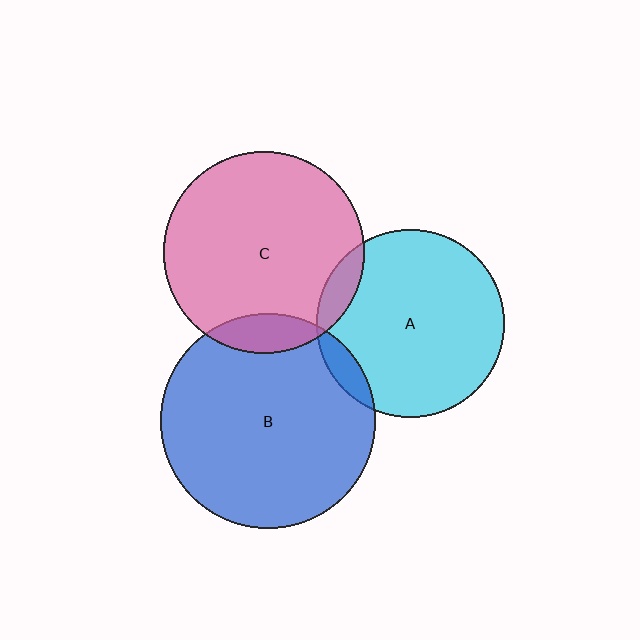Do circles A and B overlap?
Yes.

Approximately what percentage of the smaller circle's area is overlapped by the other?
Approximately 10%.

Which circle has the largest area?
Circle B (blue).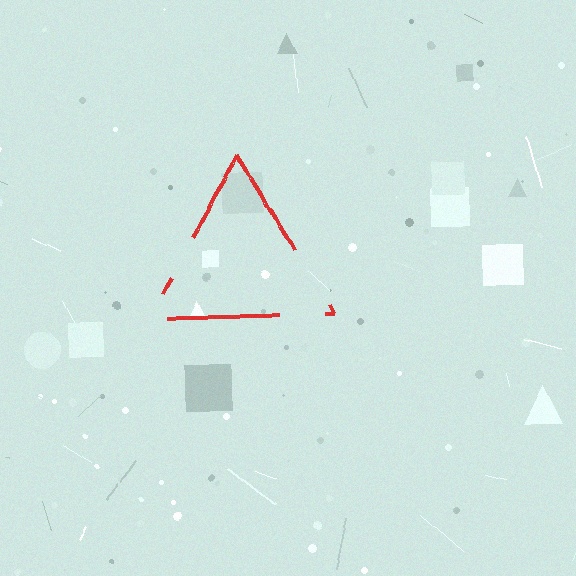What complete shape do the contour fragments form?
The contour fragments form a triangle.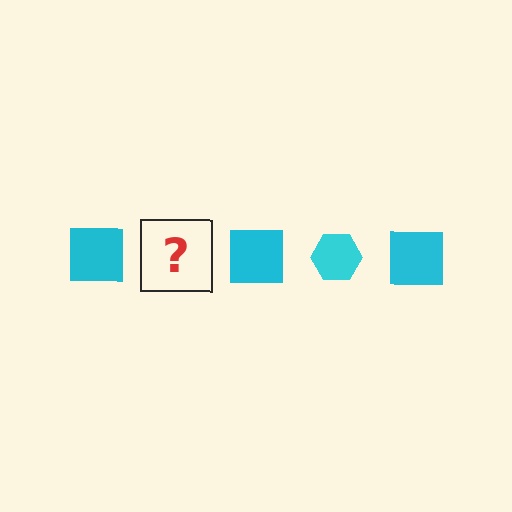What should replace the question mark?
The question mark should be replaced with a cyan hexagon.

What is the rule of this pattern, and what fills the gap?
The rule is that the pattern cycles through square, hexagon shapes in cyan. The gap should be filled with a cyan hexagon.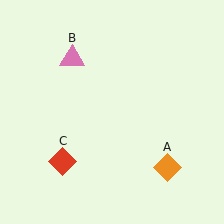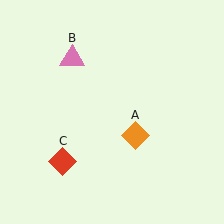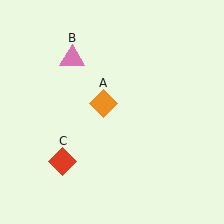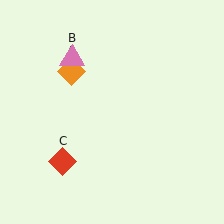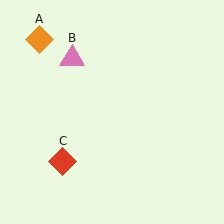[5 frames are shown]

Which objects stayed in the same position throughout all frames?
Pink triangle (object B) and red diamond (object C) remained stationary.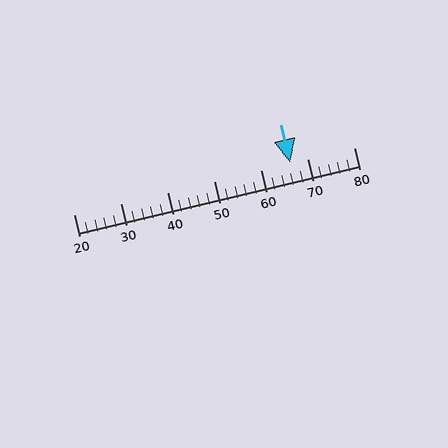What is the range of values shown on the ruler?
The ruler shows values from 20 to 80.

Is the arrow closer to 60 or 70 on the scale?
The arrow is closer to 70.